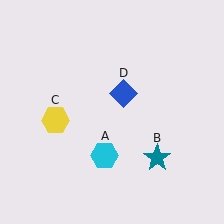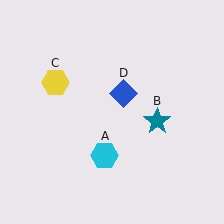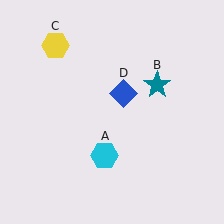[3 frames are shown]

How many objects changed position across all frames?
2 objects changed position: teal star (object B), yellow hexagon (object C).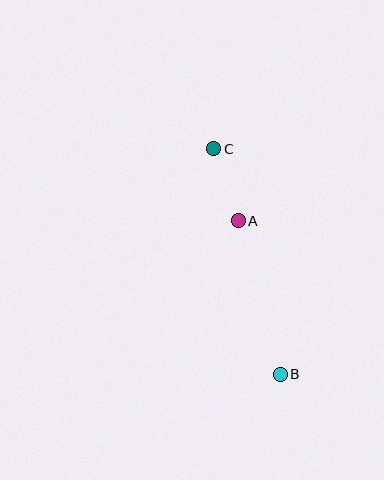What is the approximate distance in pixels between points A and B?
The distance between A and B is approximately 159 pixels.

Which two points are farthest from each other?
Points B and C are farthest from each other.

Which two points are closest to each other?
Points A and C are closest to each other.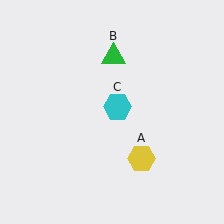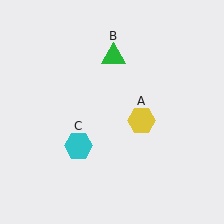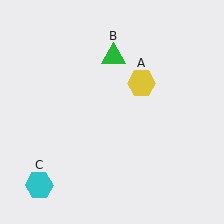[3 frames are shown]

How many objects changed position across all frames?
2 objects changed position: yellow hexagon (object A), cyan hexagon (object C).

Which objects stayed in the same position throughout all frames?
Green triangle (object B) remained stationary.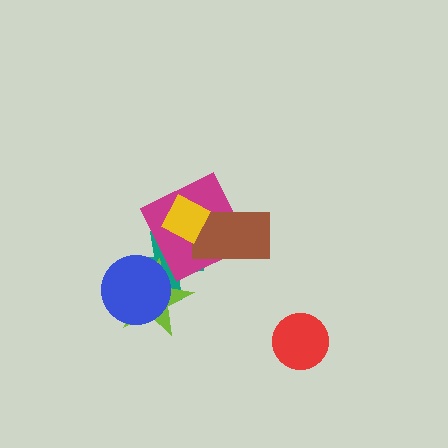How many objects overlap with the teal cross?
4 objects overlap with the teal cross.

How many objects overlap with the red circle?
0 objects overlap with the red circle.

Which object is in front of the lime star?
The blue circle is in front of the lime star.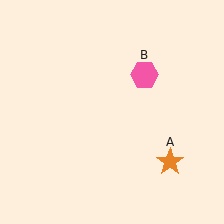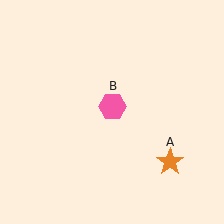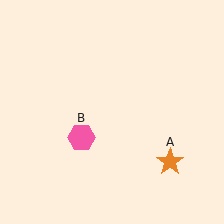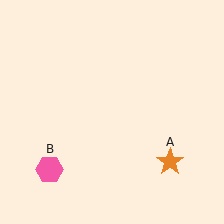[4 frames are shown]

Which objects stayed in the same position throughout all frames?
Orange star (object A) remained stationary.